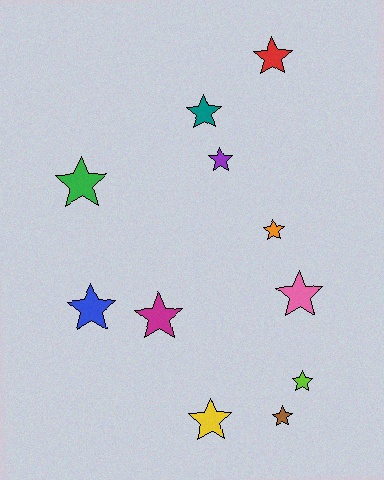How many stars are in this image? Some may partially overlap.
There are 11 stars.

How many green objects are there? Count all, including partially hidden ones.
There is 1 green object.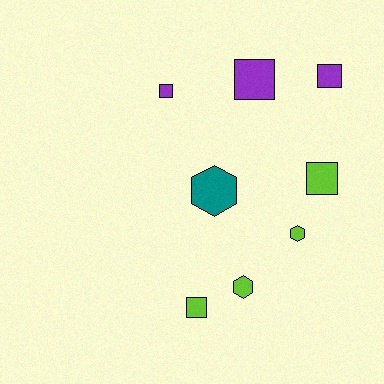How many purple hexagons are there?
There are no purple hexagons.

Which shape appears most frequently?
Square, with 5 objects.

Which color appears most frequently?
Lime, with 4 objects.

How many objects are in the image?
There are 8 objects.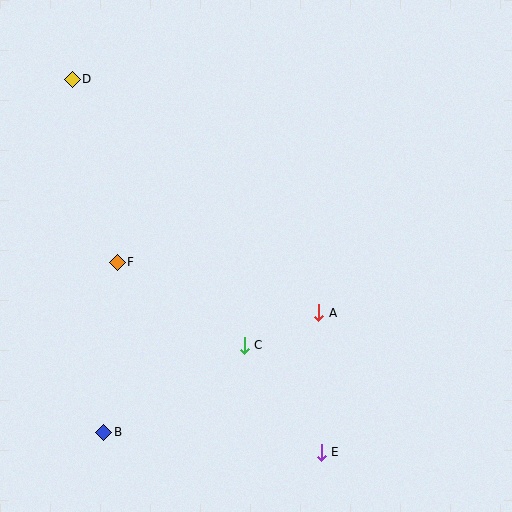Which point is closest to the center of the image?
Point A at (319, 313) is closest to the center.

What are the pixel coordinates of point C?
Point C is at (244, 345).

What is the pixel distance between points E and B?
The distance between E and B is 218 pixels.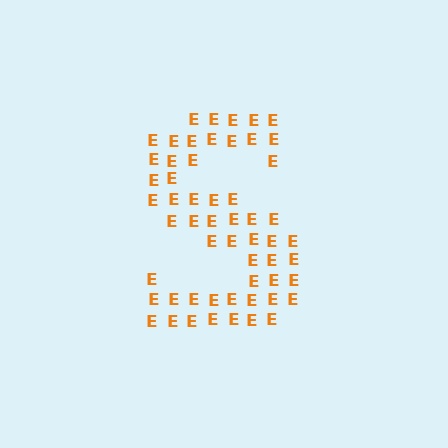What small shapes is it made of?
It is made of small letter E's.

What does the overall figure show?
The overall figure shows the letter S.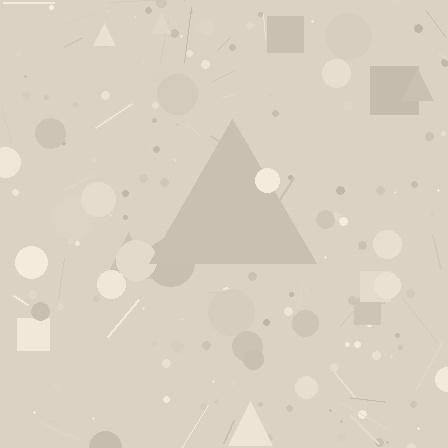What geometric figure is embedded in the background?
A triangle is embedded in the background.